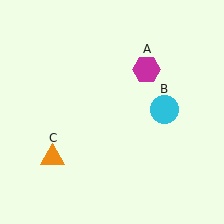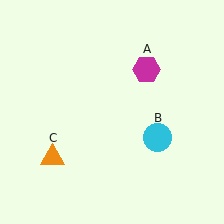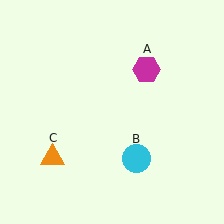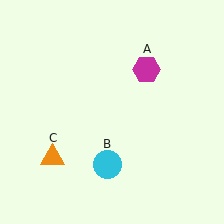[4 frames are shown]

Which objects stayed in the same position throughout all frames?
Magenta hexagon (object A) and orange triangle (object C) remained stationary.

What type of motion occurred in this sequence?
The cyan circle (object B) rotated clockwise around the center of the scene.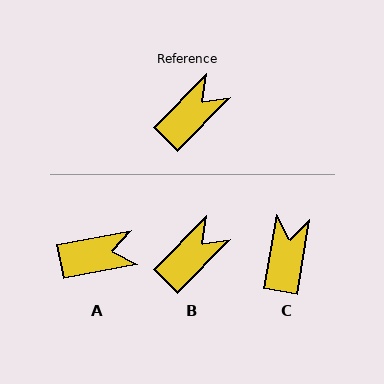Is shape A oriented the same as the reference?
No, it is off by about 35 degrees.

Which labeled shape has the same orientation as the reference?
B.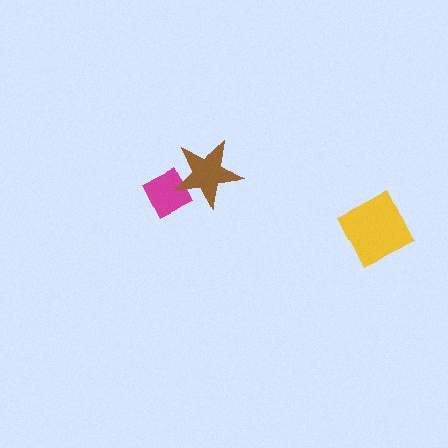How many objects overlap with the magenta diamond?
1 object overlaps with the magenta diamond.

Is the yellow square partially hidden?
No, no other shape covers it.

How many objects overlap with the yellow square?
0 objects overlap with the yellow square.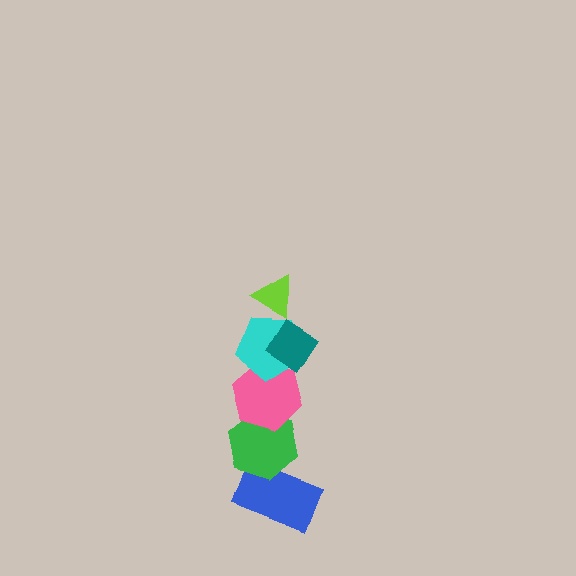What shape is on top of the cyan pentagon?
The teal diamond is on top of the cyan pentagon.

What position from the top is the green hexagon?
The green hexagon is 5th from the top.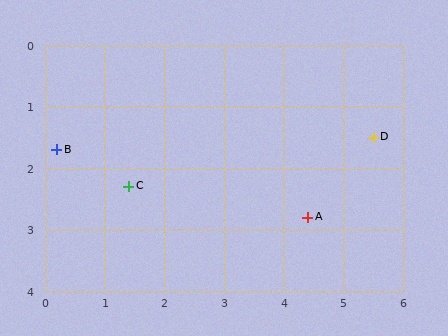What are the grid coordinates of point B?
Point B is at approximately (0.2, 1.7).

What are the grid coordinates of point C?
Point C is at approximately (1.4, 2.3).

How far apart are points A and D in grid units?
Points A and D are about 1.7 grid units apart.